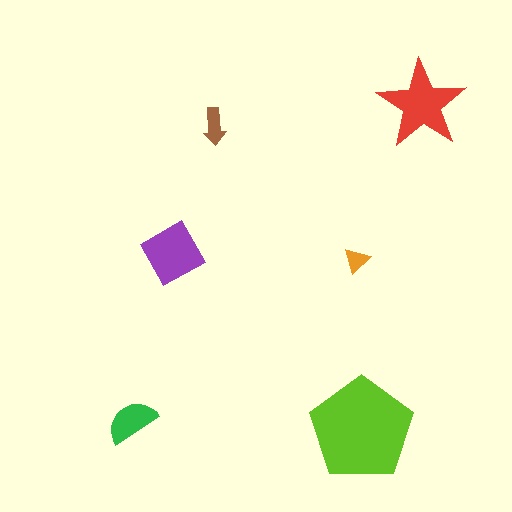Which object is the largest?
The lime pentagon.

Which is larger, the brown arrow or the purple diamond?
The purple diamond.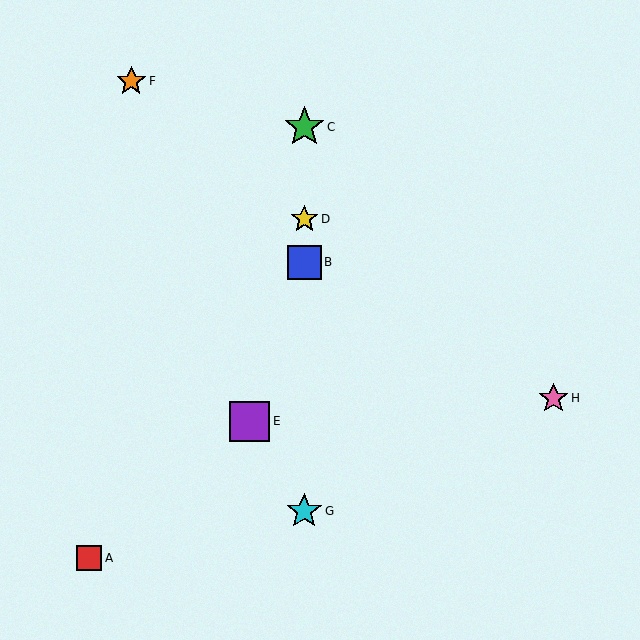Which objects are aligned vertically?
Objects B, C, D, G are aligned vertically.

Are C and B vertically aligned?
Yes, both are at x≈304.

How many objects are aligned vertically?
4 objects (B, C, D, G) are aligned vertically.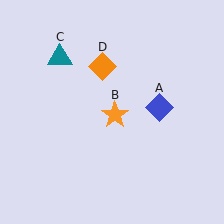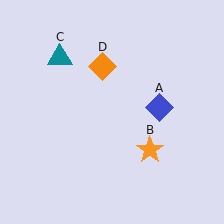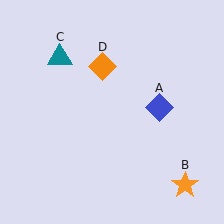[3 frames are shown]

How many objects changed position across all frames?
1 object changed position: orange star (object B).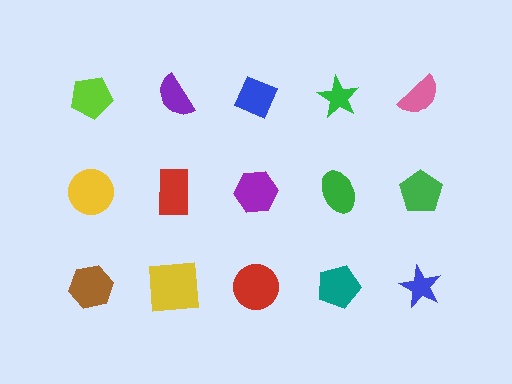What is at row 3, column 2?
A yellow square.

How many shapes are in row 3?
5 shapes.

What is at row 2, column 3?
A purple hexagon.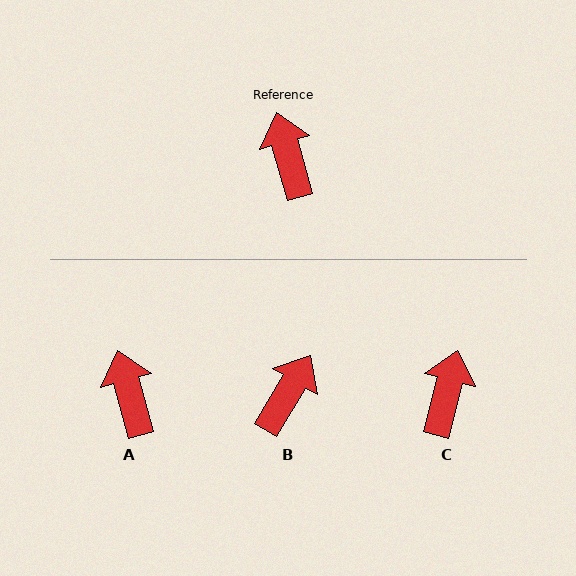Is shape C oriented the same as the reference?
No, it is off by about 30 degrees.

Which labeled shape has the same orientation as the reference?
A.